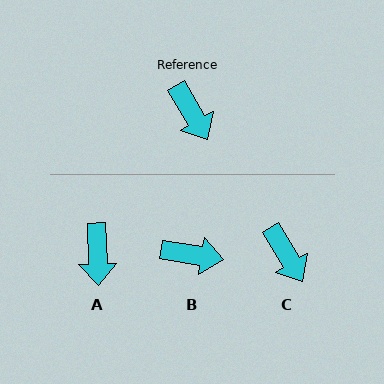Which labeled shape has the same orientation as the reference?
C.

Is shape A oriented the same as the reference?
No, it is off by about 29 degrees.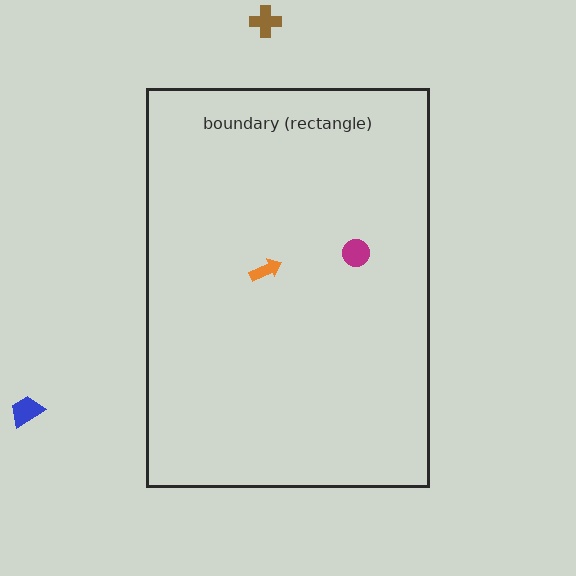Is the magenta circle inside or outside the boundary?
Inside.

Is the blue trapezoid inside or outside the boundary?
Outside.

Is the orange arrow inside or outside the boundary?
Inside.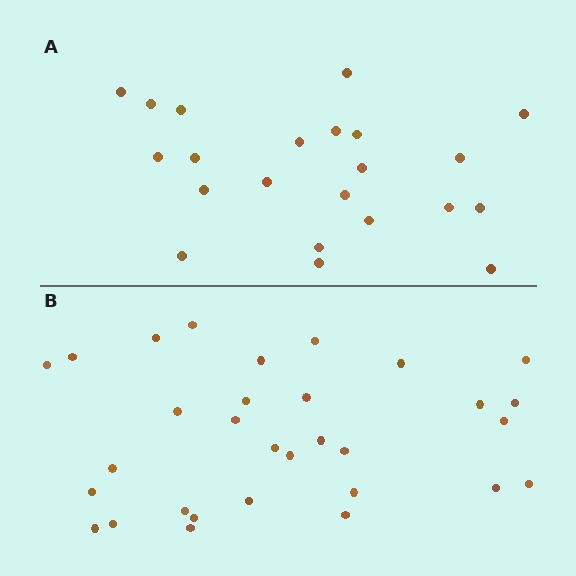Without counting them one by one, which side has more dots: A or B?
Region B (the bottom region) has more dots.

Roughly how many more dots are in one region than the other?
Region B has roughly 8 or so more dots than region A.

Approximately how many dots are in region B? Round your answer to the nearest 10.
About 30 dots. (The exact count is 31, which rounds to 30.)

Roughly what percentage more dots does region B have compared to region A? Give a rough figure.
About 40% more.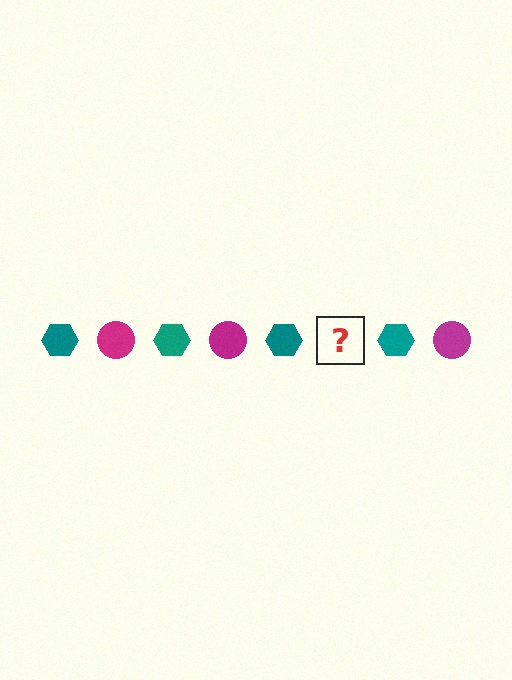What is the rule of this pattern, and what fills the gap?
The rule is that the pattern alternates between teal hexagon and magenta circle. The gap should be filled with a magenta circle.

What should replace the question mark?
The question mark should be replaced with a magenta circle.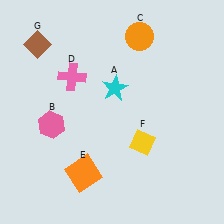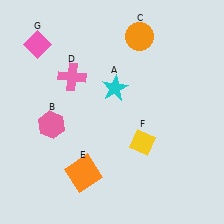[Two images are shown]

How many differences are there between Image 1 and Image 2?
There is 1 difference between the two images.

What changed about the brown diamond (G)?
In Image 1, G is brown. In Image 2, it changed to pink.